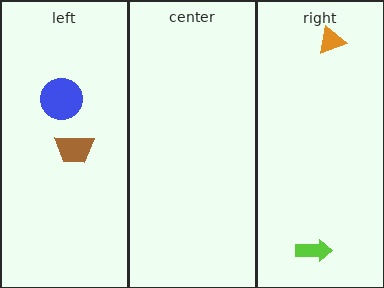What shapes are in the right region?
The lime arrow, the orange triangle.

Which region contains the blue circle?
The left region.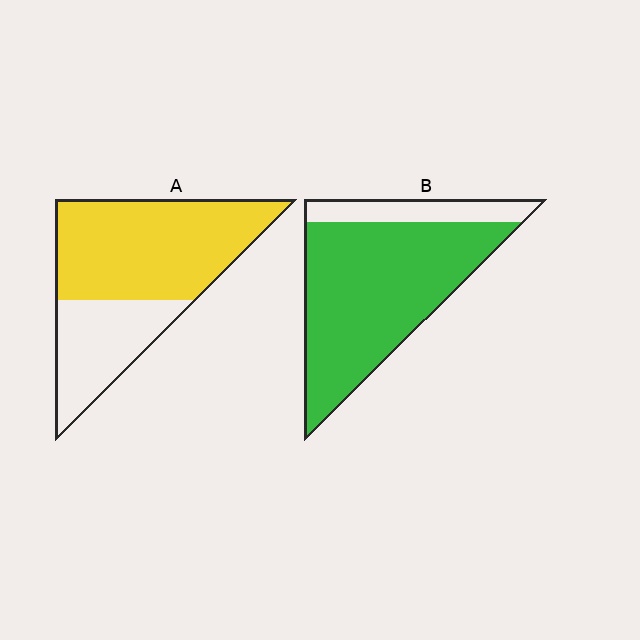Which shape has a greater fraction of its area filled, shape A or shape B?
Shape B.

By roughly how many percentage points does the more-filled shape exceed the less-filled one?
By roughly 15 percentage points (B over A).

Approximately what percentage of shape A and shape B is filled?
A is approximately 65% and B is approximately 80%.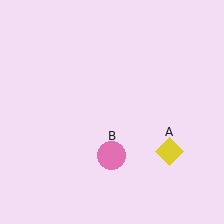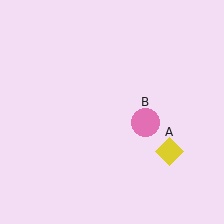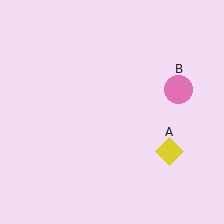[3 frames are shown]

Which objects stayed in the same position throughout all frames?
Yellow diamond (object A) remained stationary.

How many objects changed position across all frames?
1 object changed position: pink circle (object B).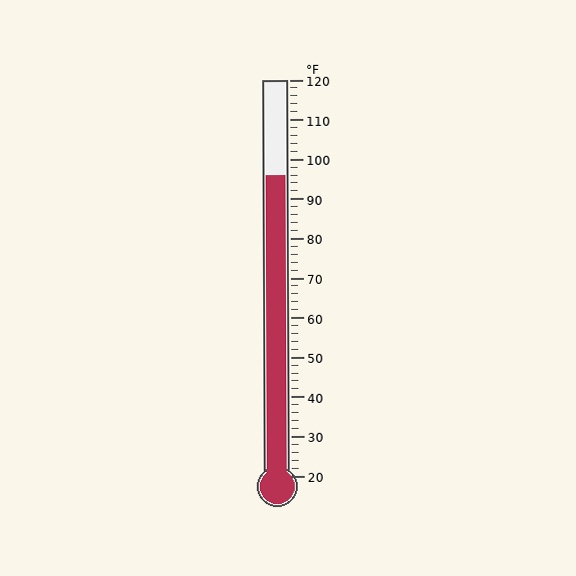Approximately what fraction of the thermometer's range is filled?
The thermometer is filled to approximately 75% of its range.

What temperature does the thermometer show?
The thermometer shows approximately 96°F.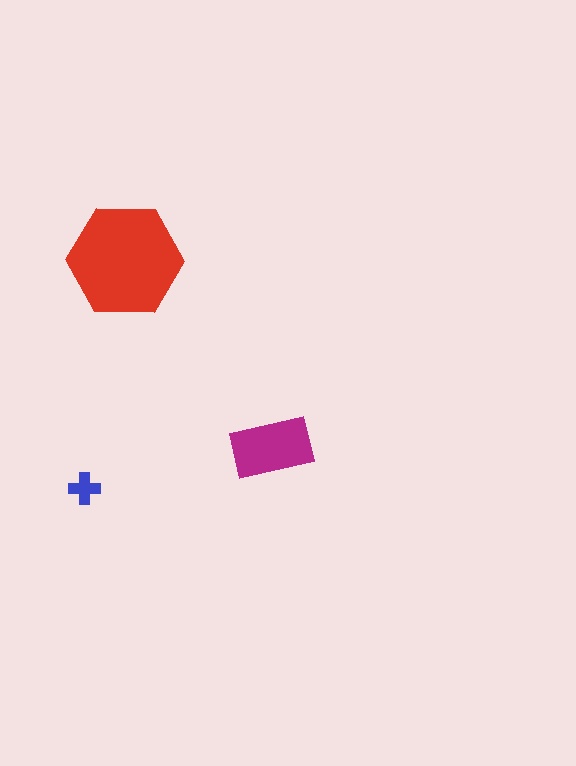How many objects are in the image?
There are 3 objects in the image.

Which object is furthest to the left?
The blue cross is leftmost.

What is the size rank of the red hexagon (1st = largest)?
1st.